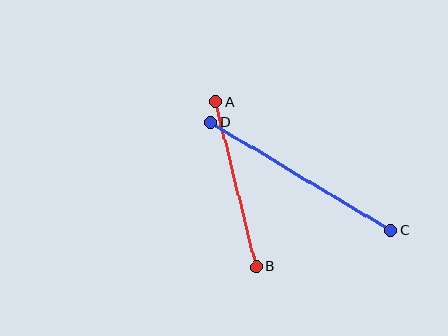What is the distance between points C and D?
The distance is approximately 210 pixels.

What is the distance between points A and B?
The distance is approximately 170 pixels.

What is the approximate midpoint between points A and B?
The midpoint is at approximately (236, 184) pixels.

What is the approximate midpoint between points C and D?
The midpoint is at approximately (301, 177) pixels.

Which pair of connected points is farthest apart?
Points C and D are farthest apart.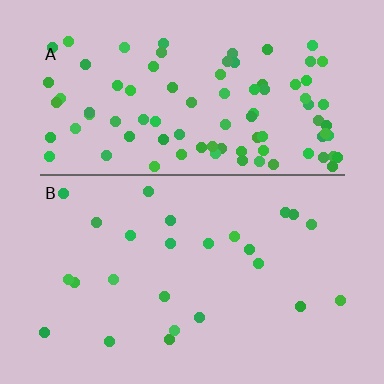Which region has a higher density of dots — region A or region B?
A (the top).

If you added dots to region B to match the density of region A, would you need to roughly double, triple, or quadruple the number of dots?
Approximately quadruple.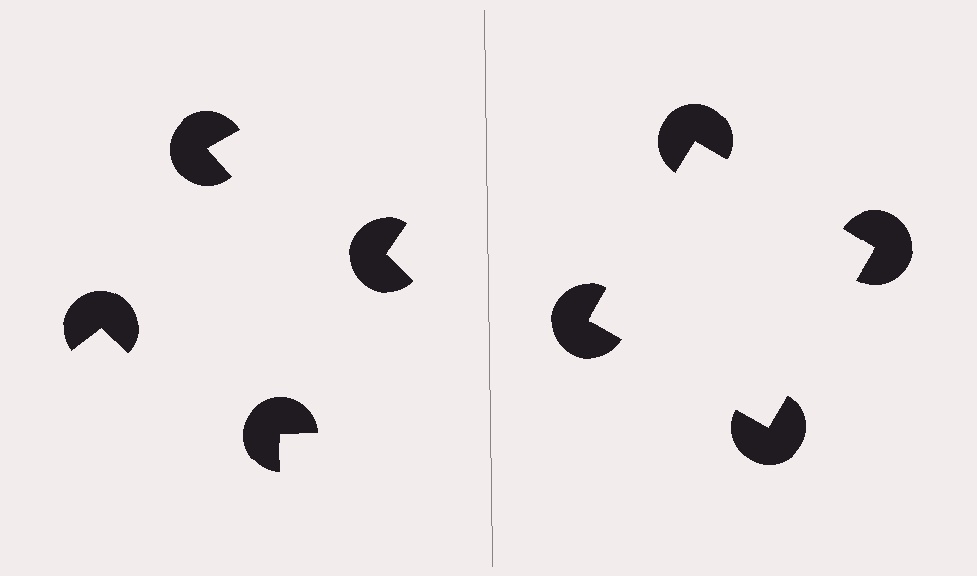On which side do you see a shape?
An illusory square appears on the right side. On the left side the wedge cuts are rotated, so no coherent shape forms.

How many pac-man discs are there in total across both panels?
8 — 4 on each side.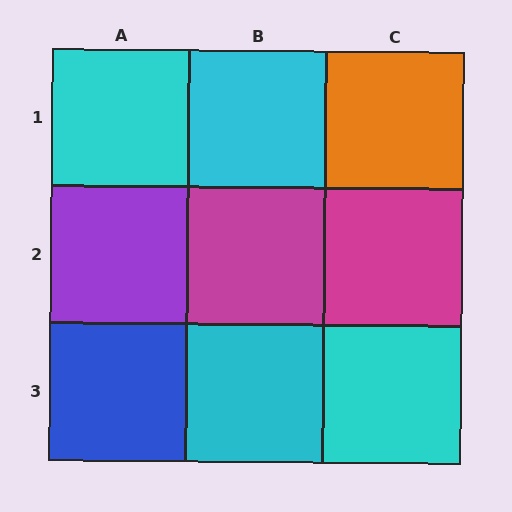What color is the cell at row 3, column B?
Cyan.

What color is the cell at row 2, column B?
Magenta.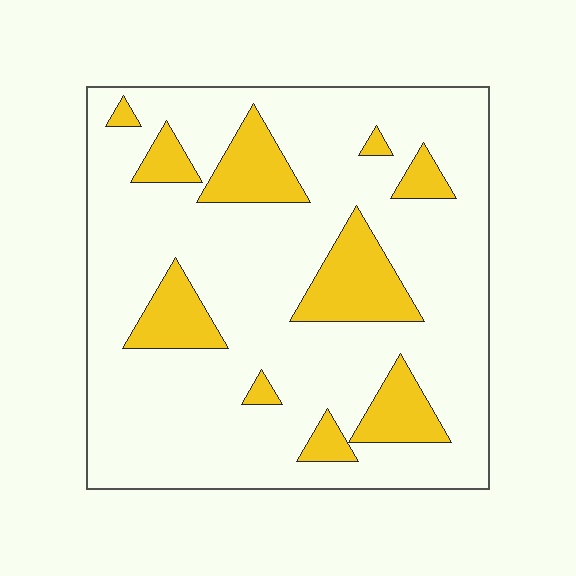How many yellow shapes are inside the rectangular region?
10.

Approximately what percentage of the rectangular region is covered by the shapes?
Approximately 20%.